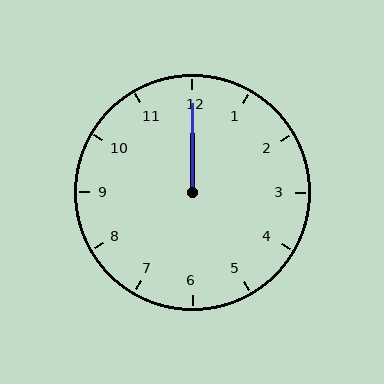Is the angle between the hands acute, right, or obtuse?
It is acute.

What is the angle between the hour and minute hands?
Approximately 0 degrees.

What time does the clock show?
12:00.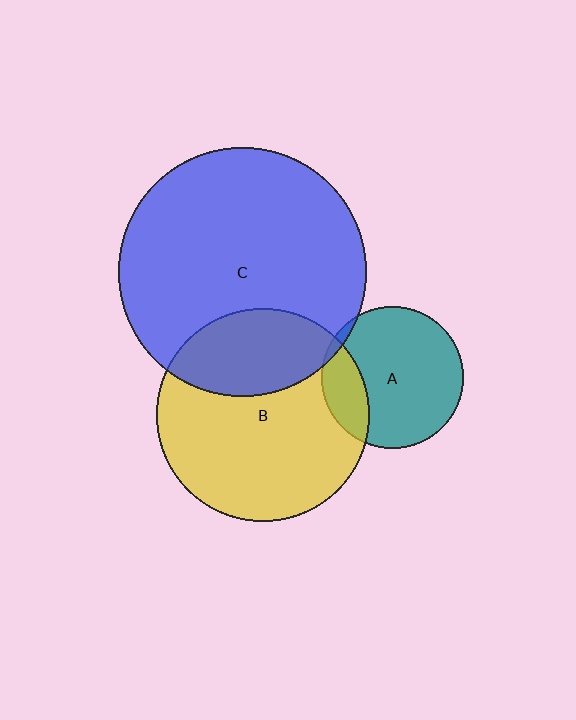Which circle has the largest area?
Circle C (blue).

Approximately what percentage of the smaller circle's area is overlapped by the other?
Approximately 30%.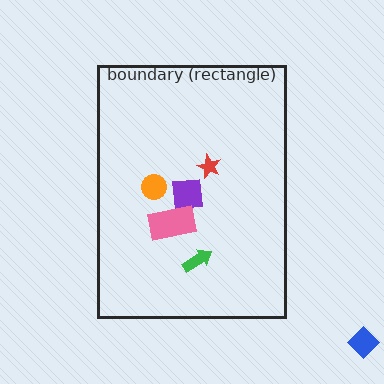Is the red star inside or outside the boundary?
Inside.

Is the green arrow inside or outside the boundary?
Inside.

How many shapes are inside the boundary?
5 inside, 1 outside.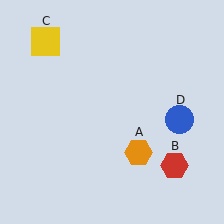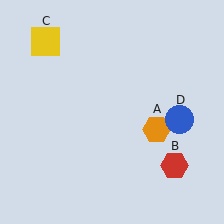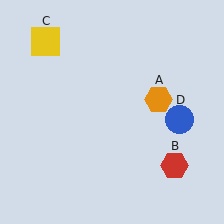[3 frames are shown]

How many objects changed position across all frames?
1 object changed position: orange hexagon (object A).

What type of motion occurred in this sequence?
The orange hexagon (object A) rotated counterclockwise around the center of the scene.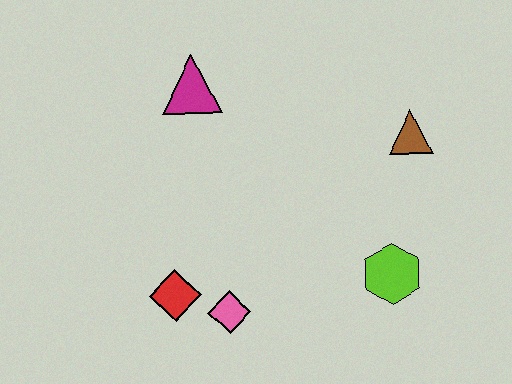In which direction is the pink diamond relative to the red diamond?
The pink diamond is to the right of the red diamond.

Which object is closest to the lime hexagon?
The brown triangle is closest to the lime hexagon.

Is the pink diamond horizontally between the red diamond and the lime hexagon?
Yes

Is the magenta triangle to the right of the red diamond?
Yes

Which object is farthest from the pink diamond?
The brown triangle is farthest from the pink diamond.